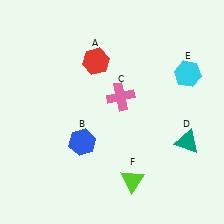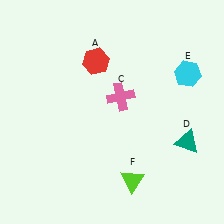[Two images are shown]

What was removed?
The blue hexagon (B) was removed in Image 2.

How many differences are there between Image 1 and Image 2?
There is 1 difference between the two images.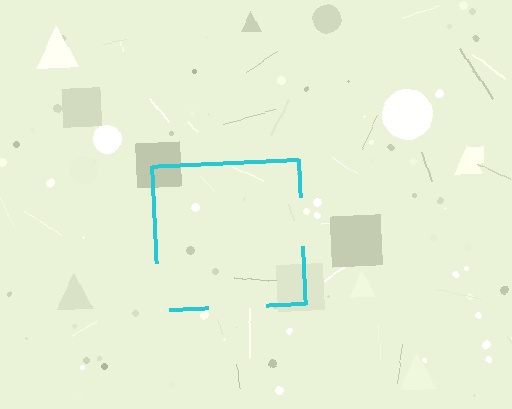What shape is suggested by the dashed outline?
The dashed outline suggests a square.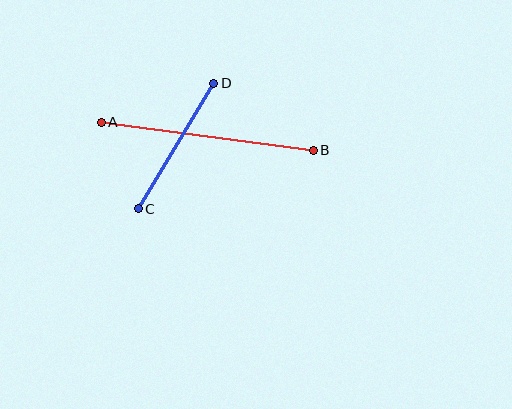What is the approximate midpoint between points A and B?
The midpoint is at approximately (207, 136) pixels.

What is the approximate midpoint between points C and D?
The midpoint is at approximately (176, 146) pixels.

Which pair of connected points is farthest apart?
Points A and B are farthest apart.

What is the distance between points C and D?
The distance is approximately 146 pixels.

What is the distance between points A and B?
The distance is approximately 214 pixels.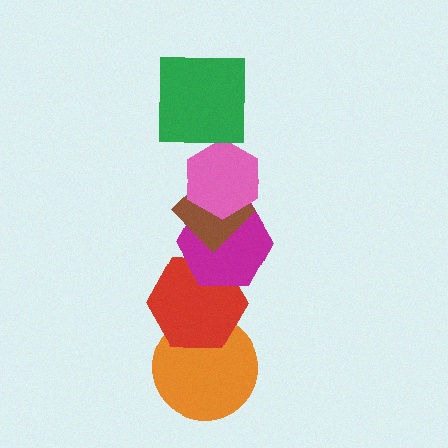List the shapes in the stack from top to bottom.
From top to bottom: the green square, the pink hexagon, the brown diamond, the magenta hexagon, the red hexagon, the orange circle.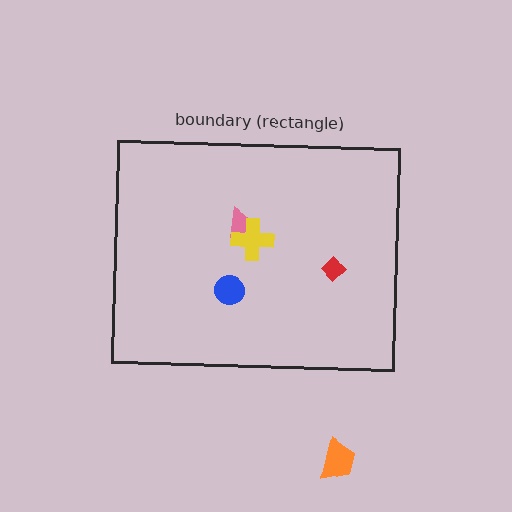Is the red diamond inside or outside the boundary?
Inside.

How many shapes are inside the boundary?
4 inside, 1 outside.